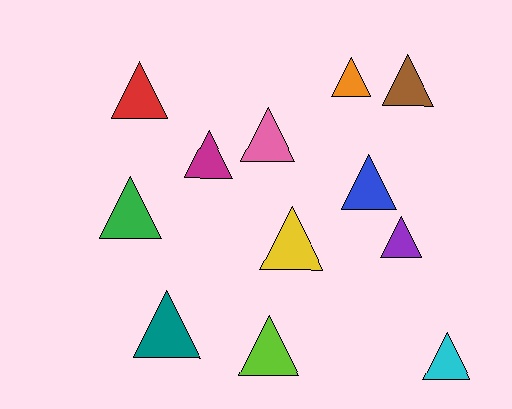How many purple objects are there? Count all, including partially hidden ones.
There is 1 purple object.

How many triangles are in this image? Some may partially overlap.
There are 12 triangles.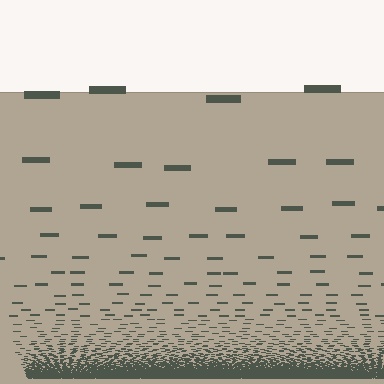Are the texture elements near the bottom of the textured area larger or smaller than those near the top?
Smaller. The gradient is inverted — elements near the bottom are smaller and denser.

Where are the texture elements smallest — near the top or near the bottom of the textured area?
Near the bottom.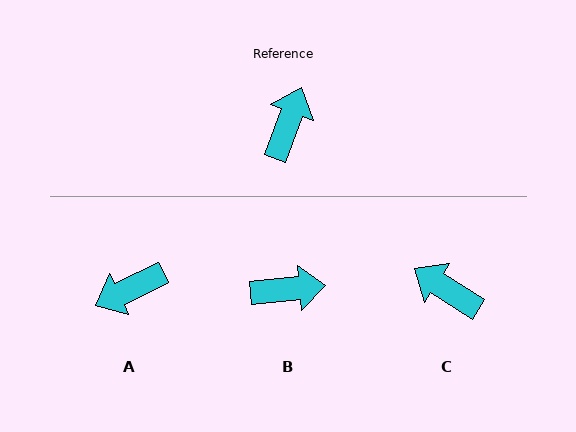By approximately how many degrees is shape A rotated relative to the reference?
Approximately 136 degrees counter-clockwise.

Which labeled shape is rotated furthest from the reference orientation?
A, about 136 degrees away.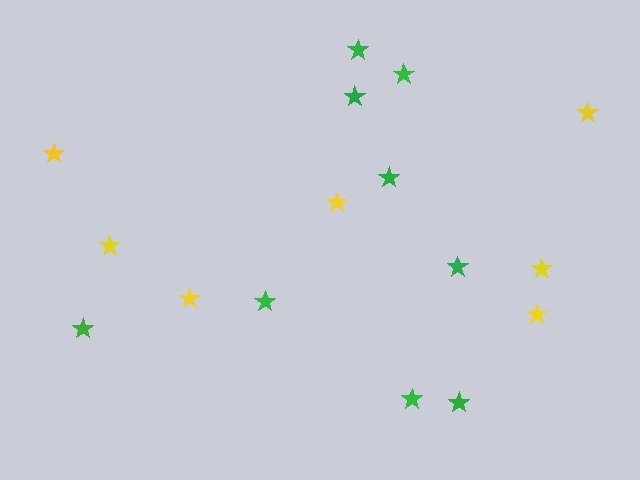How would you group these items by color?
There are 2 groups: one group of green stars (9) and one group of yellow stars (7).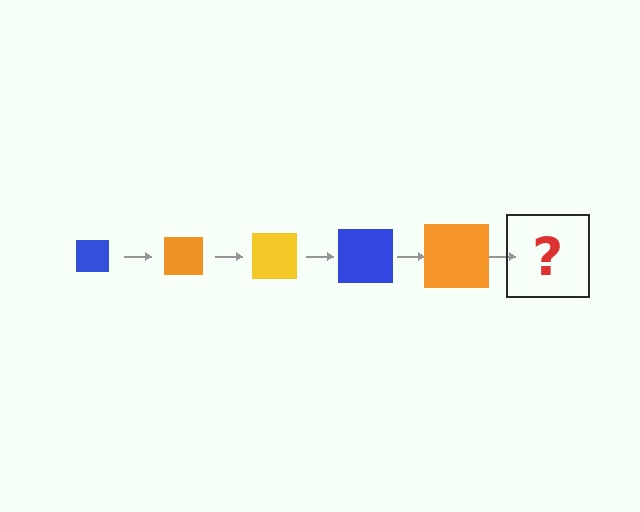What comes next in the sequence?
The next element should be a yellow square, larger than the previous one.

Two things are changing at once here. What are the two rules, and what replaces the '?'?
The two rules are that the square grows larger each step and the color cycles through blue, orange, and yellow. The '?' should be a yellow square, larger than the previous one.